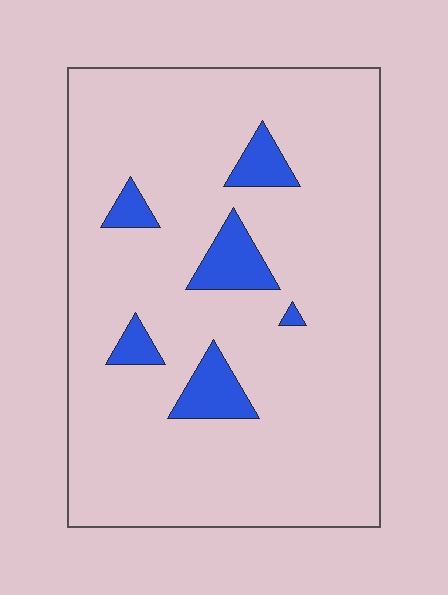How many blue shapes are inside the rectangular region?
6.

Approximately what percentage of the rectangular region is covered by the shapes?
Approximately 10%.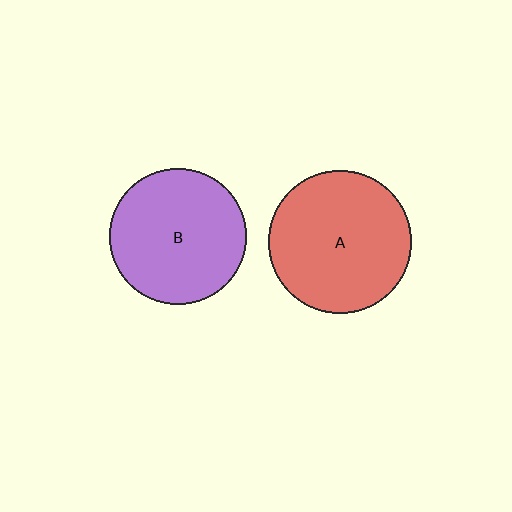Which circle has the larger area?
Circle A (red).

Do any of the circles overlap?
No, none of the circles overlap.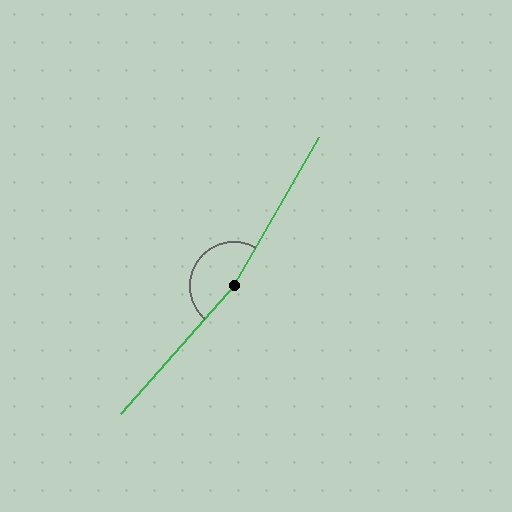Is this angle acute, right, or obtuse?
It is obtuse.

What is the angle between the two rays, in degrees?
Approximately 168 degrees.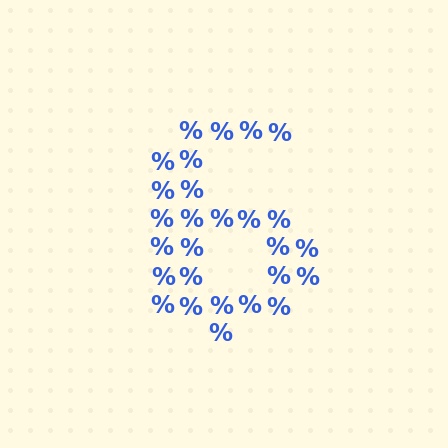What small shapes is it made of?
It is made of small percent signs.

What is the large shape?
The large shape is the digit 6.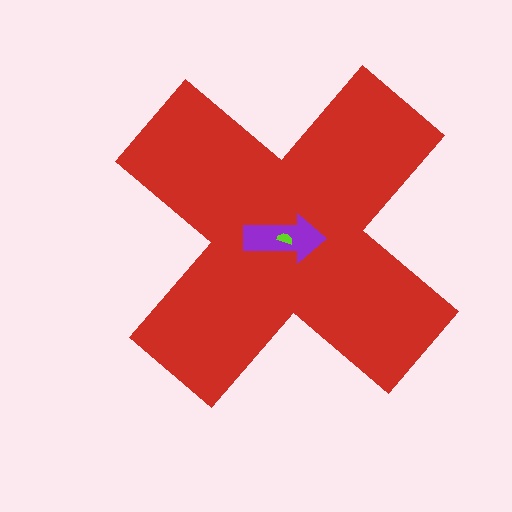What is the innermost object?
The lime semicircle.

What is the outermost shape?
The red cross.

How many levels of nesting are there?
3.